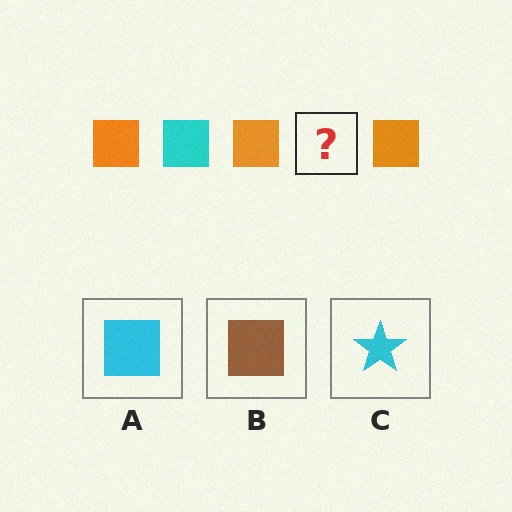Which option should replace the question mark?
Option A.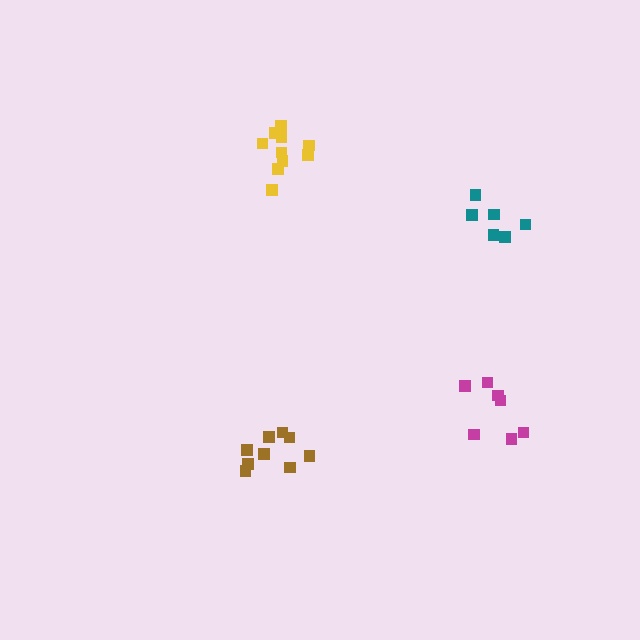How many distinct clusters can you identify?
There are 4 distinct clusters.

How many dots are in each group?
Group 1: 7 dots, Group 2: 6 dots, Group 3: 10 dots, Group 4: 9 dots (32 total).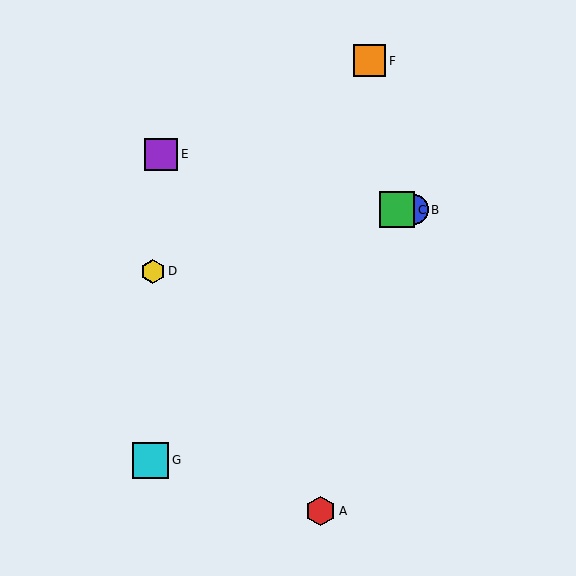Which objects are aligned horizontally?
Objects B, C are aligned horizontally.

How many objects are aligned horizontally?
2 objects (B, C) are aligned horizontally.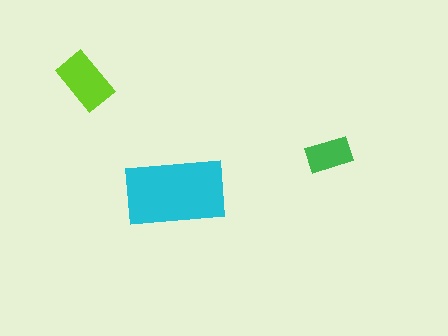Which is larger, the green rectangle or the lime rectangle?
The lime one.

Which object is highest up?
The lime rectangle is topmost.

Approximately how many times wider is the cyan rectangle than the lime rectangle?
About 1.5 times wider.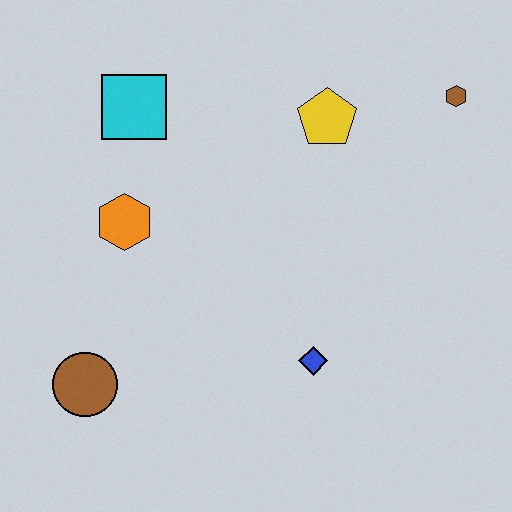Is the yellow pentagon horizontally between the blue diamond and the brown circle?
No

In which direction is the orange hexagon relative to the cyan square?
The orange hexagon is below the cyan square.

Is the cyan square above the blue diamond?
Yes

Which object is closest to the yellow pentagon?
The brown hexagon is closest to the yellow pentagon.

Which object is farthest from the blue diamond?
The cyan square is farthest from the blue diamond.